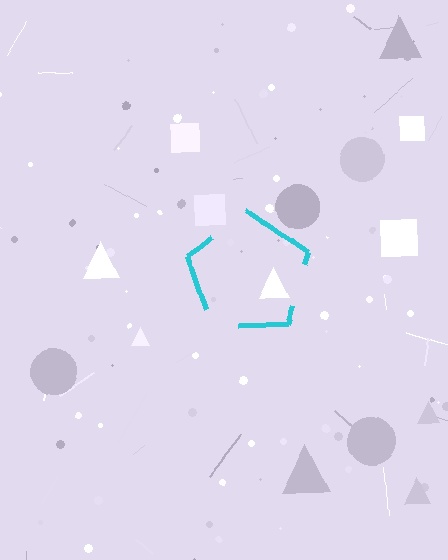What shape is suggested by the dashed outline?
The dashed outline suggests a pentagon.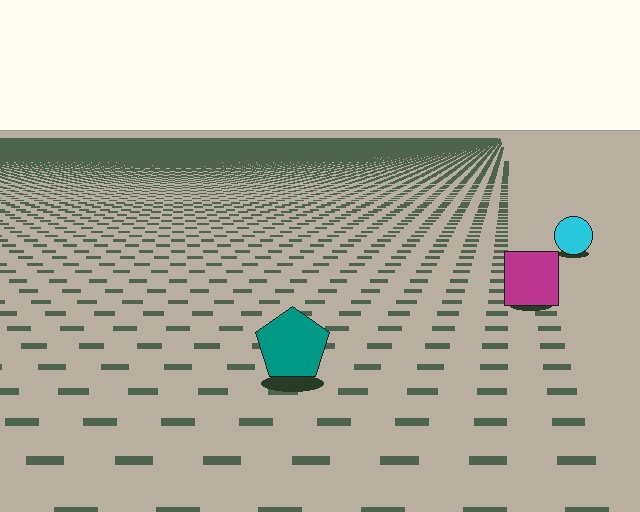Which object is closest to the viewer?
The teal pentagon is closest. The texture marks near it are larger and more spread out.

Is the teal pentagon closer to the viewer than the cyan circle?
Yes. The teal pentagon is closer — you can tell from the texture gradient: the ground texture is coarser near it.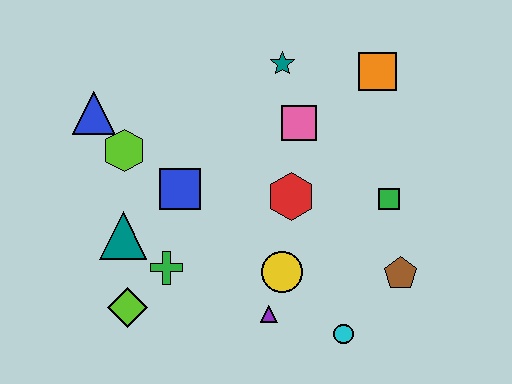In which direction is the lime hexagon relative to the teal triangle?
The lime hexagon is above the teal triangle.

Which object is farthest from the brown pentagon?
The blue triangle is farthest from the brown pentagon.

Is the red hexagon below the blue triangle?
Yes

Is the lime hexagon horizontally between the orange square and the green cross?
No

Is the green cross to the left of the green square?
Yes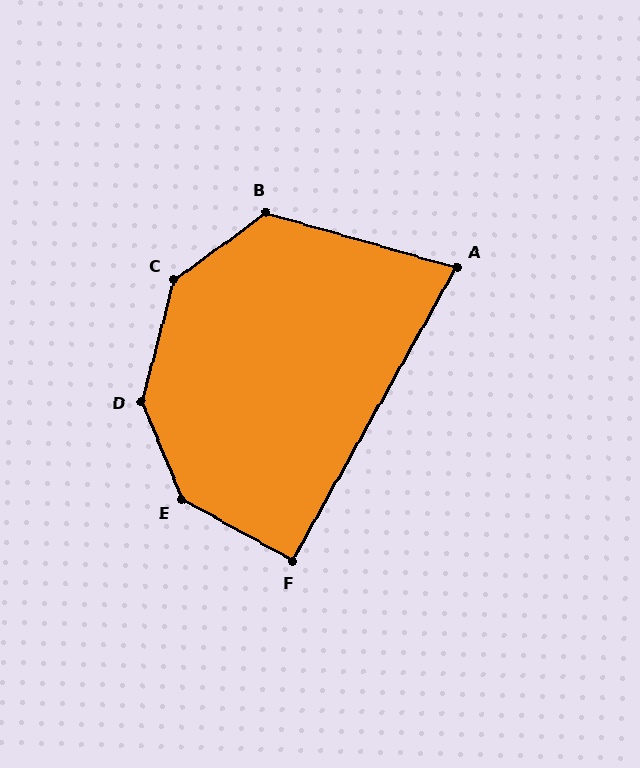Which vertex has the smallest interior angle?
A, at approximately 77 degrees.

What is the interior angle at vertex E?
Approximately 142 degrees (obtuse).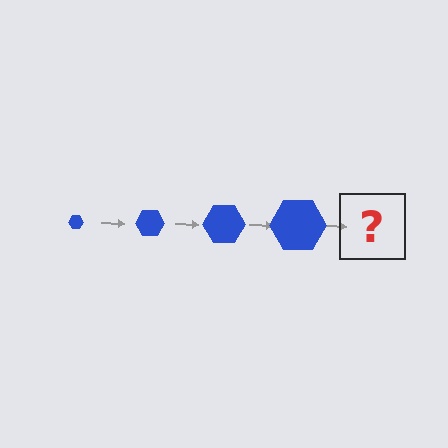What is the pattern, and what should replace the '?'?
The pattern is that the hexagon gets progressively larger each step. The '?' should be a blue hexagon, larger than the previous one.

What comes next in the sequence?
The next element should be a blue hexagon, larger than the previous one.